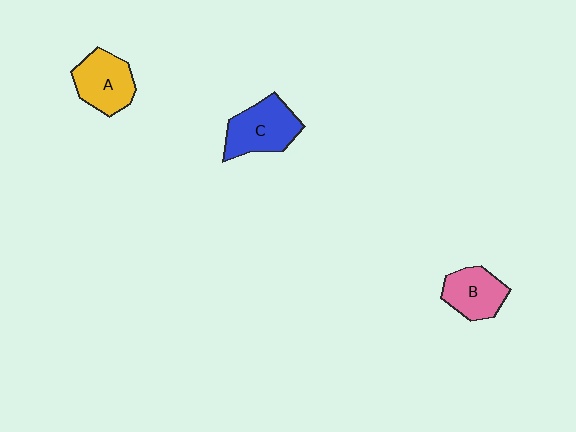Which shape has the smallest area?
Shape B (pink).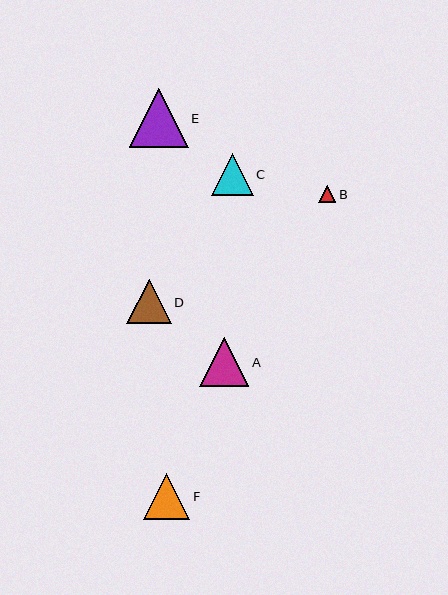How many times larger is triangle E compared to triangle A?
Triangle E is approximately 1.2 times the size of triangle A.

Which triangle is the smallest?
Triangle B is the smallest with a size of approximately 18 pixels.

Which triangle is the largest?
Triangle E is the largest with a size of approximately 59 pixels.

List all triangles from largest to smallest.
From largest to smallest: E, A, F, D, C, B.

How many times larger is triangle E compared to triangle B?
Triangle E is approximately 3.4 times the size of triangle B.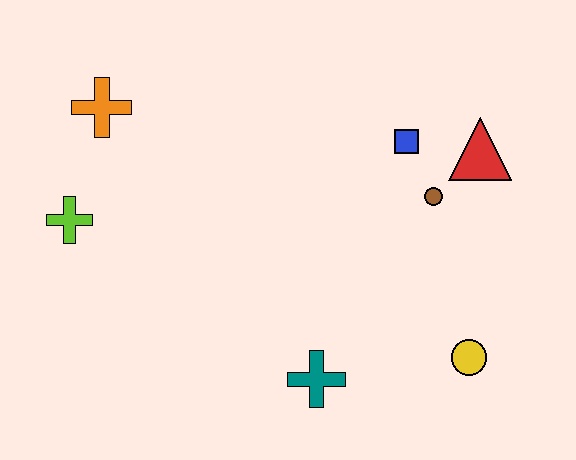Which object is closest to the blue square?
The brown circle is closest to the blue square.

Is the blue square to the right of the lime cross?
Yes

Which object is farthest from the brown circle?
The lime cross is farthest from the brown circle.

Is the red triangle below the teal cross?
No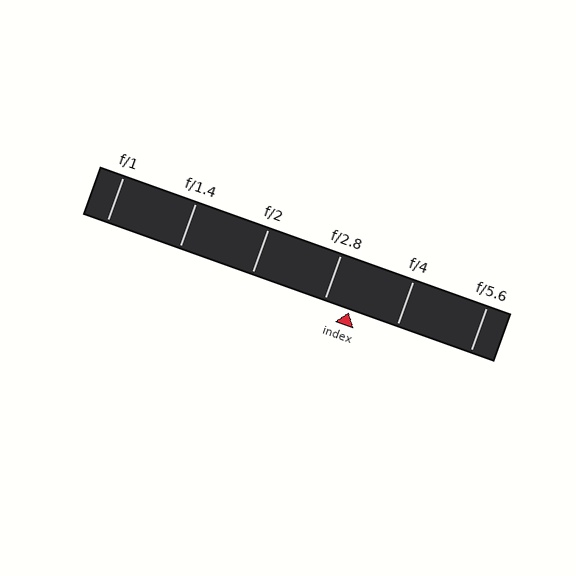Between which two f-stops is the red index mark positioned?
The index mark is between f/2.8 and f/4.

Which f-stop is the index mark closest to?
The index mark is closest to f/2.8.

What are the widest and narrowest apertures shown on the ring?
The widest aperture shown is f/1 and the narrowest is f/5.6.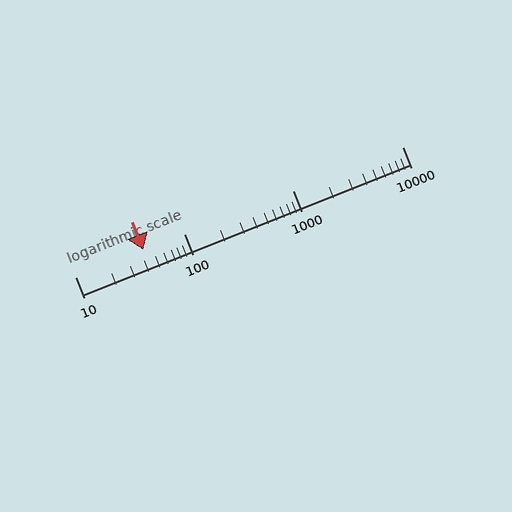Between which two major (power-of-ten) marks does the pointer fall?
The pointer is between 10 and 100.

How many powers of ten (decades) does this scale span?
The scale spans 3 decades, from 10 to 10000.